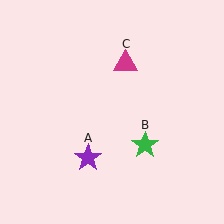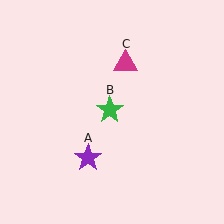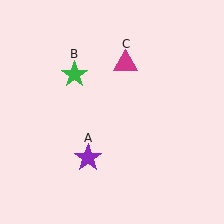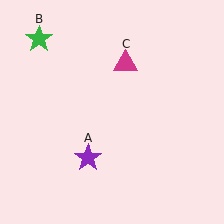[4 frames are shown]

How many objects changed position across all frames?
1 object changed position: green star (object B).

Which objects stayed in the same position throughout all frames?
Purple star (object A) and magenta triangle (object C) remained stationary.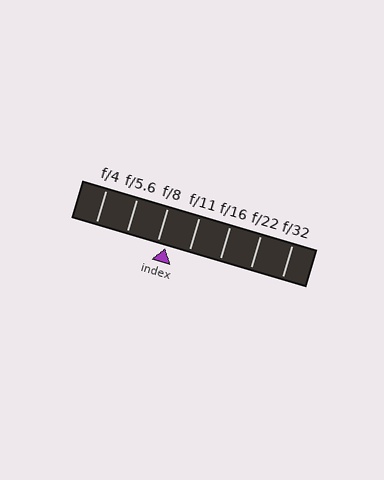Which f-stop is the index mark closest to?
The index mark is closest to f/8.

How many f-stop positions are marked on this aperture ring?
There are 7 f-stop positions marked.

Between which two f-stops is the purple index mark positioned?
The index mark is between f/8 and f/11.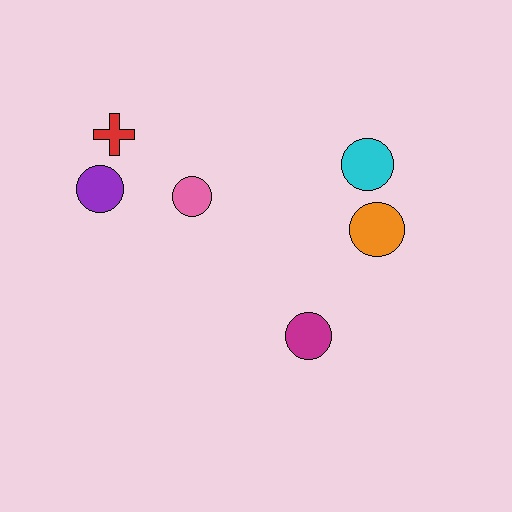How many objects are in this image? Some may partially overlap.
There are 6 objects.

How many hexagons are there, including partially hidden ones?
There are no hexagons.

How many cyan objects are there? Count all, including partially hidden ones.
There is 1 cyan object.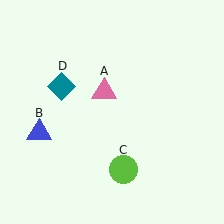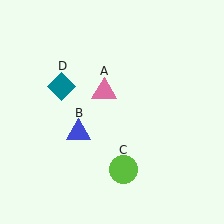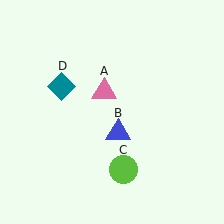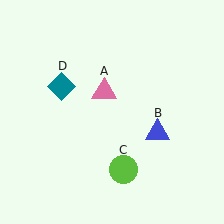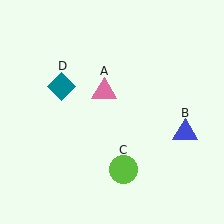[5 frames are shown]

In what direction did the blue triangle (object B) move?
The blue triangle (object B) moved right.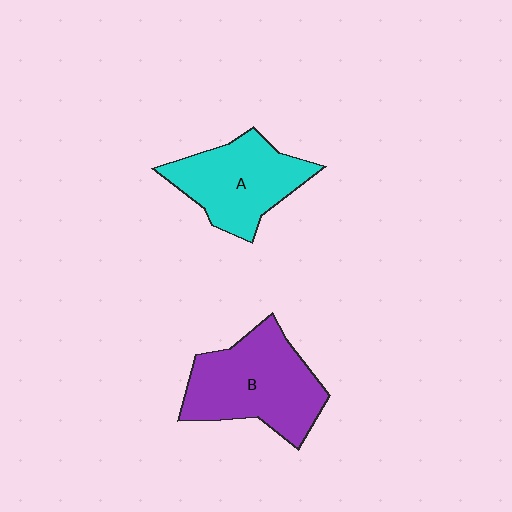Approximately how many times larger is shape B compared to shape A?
Approximately 1.2 times.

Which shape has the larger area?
Shape B (purple).